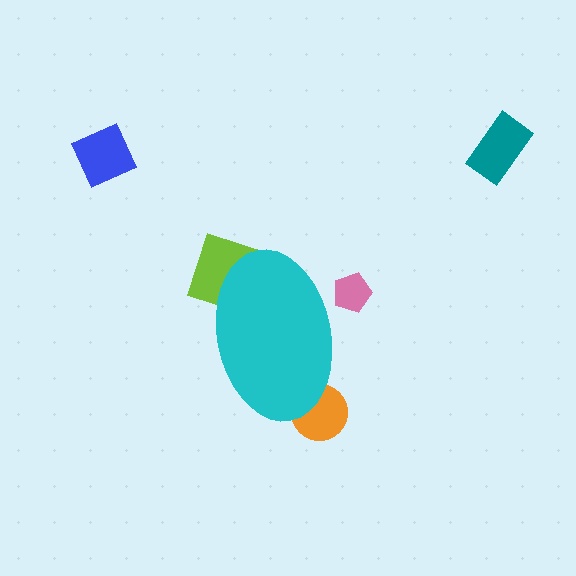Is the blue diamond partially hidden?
No, the blue diamond is fully visible.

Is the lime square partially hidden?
Yes, the lime square is partially hidden behind the cyan ellipse.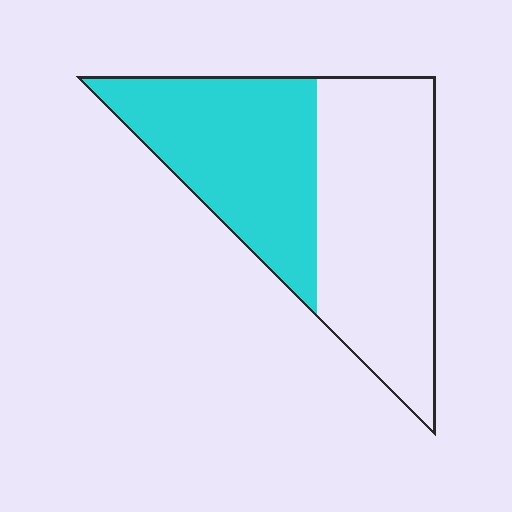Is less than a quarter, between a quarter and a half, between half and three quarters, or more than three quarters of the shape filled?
Between a quarter and a half.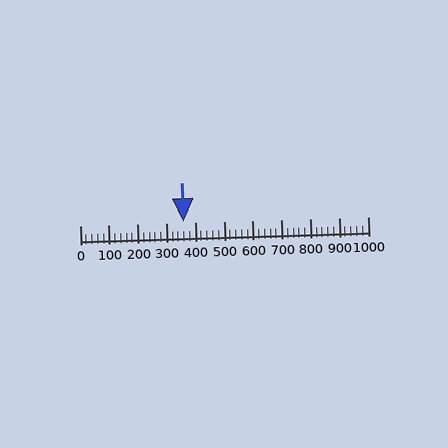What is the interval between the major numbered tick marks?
The major tick marks are spaced 100 units apart.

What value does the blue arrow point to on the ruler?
The blue arrow points to approximately 360.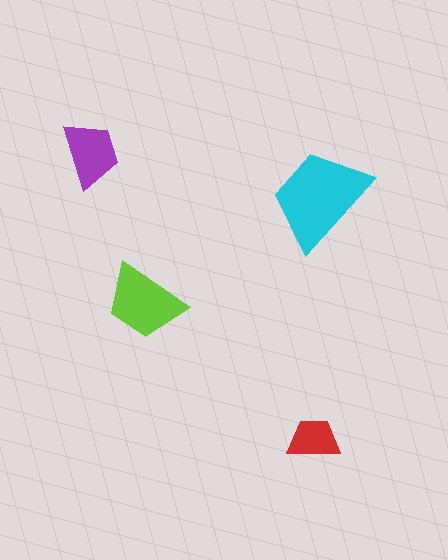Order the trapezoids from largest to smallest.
the cyan one, the lime one, the purple one, the red one.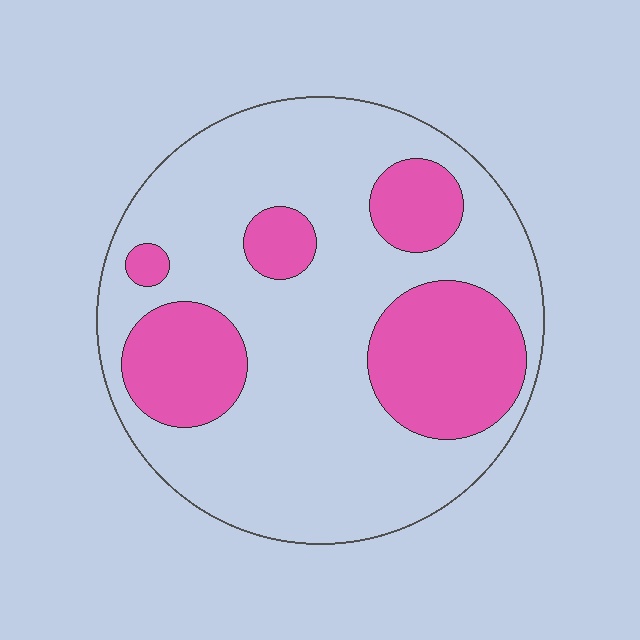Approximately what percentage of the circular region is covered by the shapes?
Approximately 30%.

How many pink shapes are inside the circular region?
5.